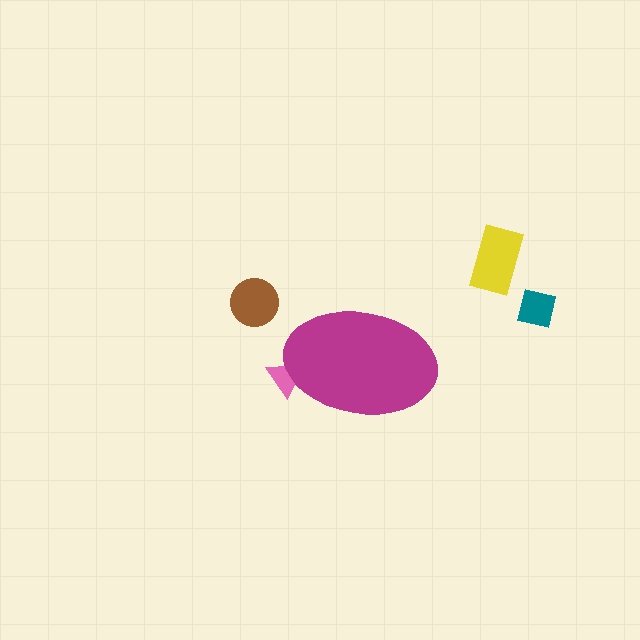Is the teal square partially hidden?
No, the teal square is fully visible.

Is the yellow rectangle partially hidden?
No, the yellow rectangle is fully visible.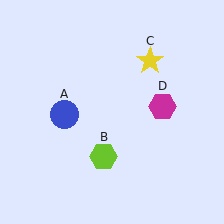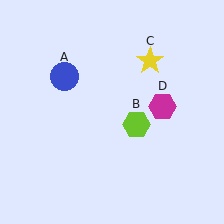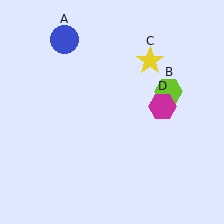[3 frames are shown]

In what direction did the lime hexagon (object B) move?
The lime hexagon (object B) moved up and to the right.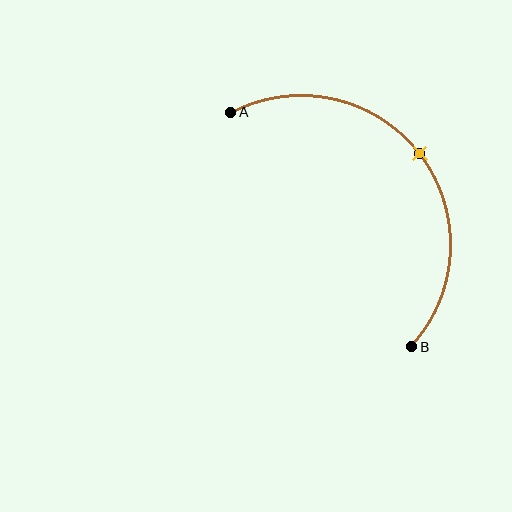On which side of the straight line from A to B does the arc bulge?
The arc bulges above and to the right of the straight line connecting A and B.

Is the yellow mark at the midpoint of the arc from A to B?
Yes. The yellow mark lies on the arc at equal arc-length from both A and B — it is the arc midpoint.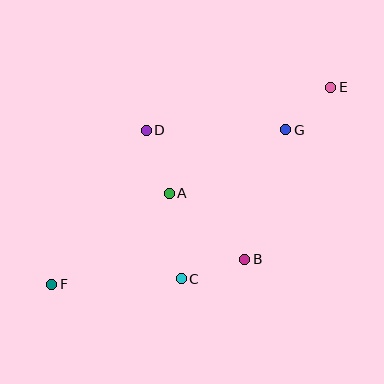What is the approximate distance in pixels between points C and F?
The distance between C and F is approximately 129 pixels.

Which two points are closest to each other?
Points E and G are closest to each other.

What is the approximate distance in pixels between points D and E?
The distance between D and E is approximately 190 pixels.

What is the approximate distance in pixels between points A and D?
The distance between A and D is approximately 67 pixels.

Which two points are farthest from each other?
Points E and F are farthest from each other.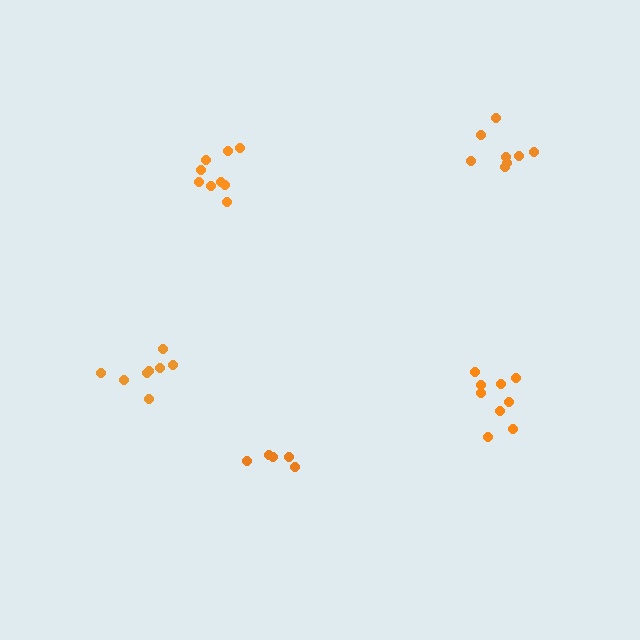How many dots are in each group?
Group 1: 8 dots, Group 2: 5 dots, Group 3: 9 dots, Group 4: 9 dots, Group 5: 8 dots (39 total).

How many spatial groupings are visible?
There are 5 spatial groupings.